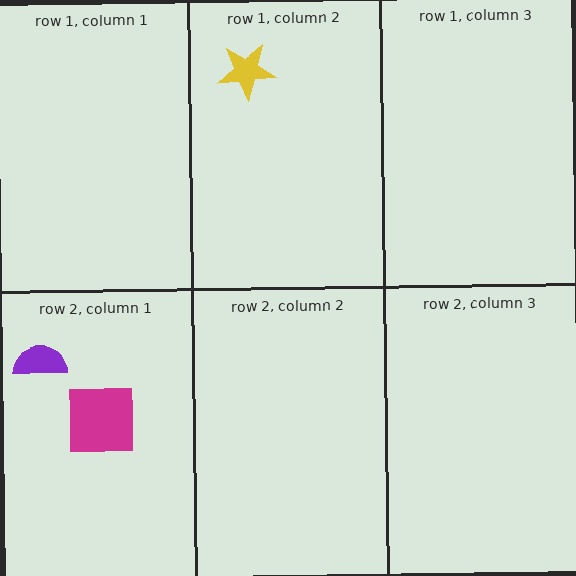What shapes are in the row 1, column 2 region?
The yellow star.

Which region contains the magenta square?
The row 2, column 1 region.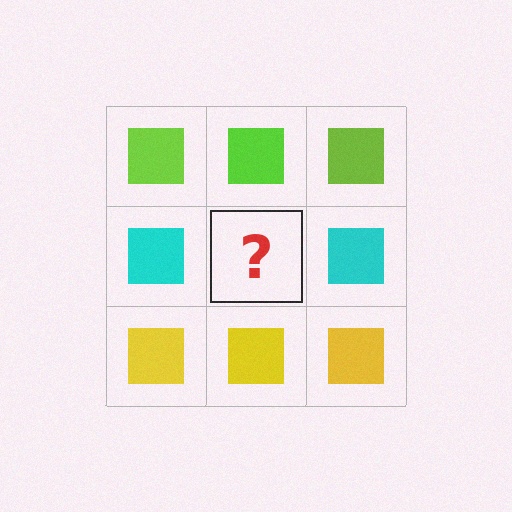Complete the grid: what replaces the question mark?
The question mark should be replaced with a cyan square.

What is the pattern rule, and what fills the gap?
The rule is that each row has a consistent color. The gap should be filled with a cyan square.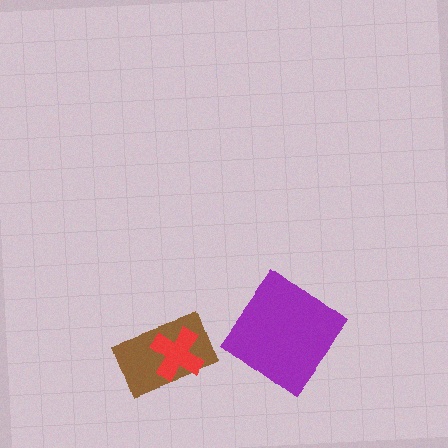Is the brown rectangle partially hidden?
Yes, it is partially covered by another shape.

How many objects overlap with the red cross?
1 object overlaps with the red cross.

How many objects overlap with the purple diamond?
0 objects overlap with the purple diamond.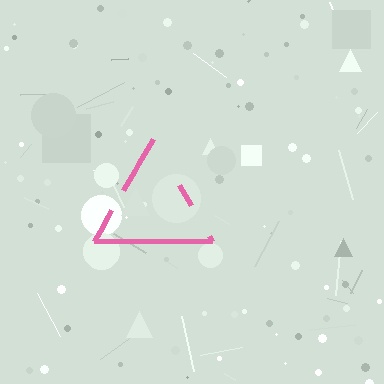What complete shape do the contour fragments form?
The contour fragments form a triangle.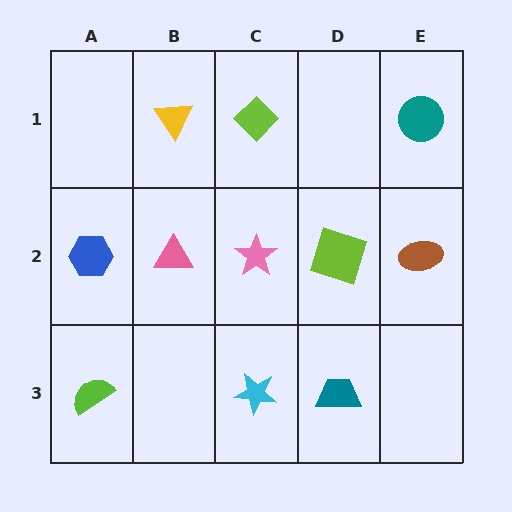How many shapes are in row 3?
3 shapes.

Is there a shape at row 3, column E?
No, that cell is empty.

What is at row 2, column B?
A pink triangle.